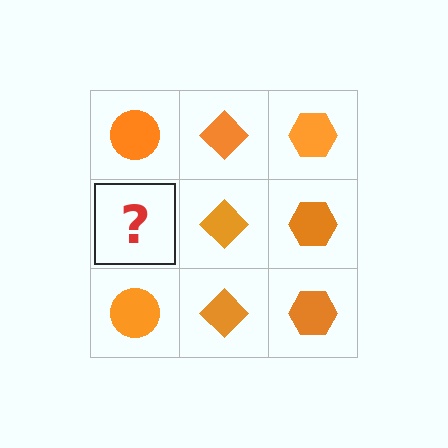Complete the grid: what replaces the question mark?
The question mark should be replaced with an orange circle.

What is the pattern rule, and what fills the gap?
The rule is that each column has a consistent shape. The gap should be filled with an orange circle.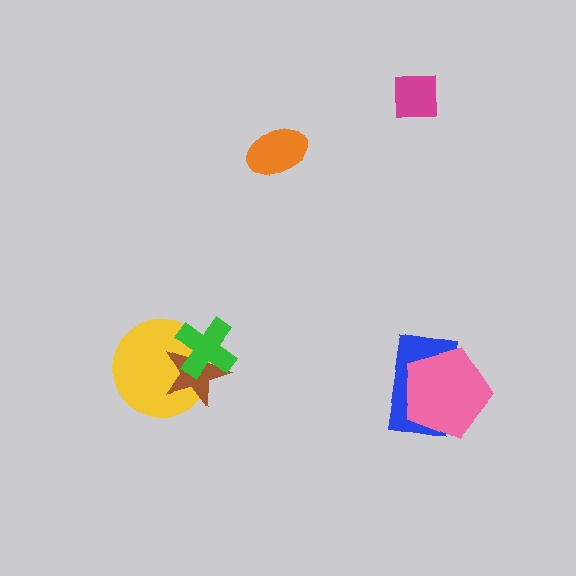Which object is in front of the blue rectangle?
The pink pentagon is in front of the blue rectangle.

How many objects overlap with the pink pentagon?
1 object overlaps with the pink pentagon.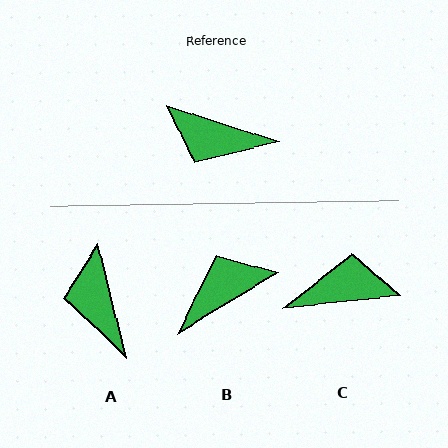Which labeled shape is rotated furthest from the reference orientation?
C, about 156 degrees away.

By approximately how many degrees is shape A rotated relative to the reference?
Approximately 58 degrees clockwise.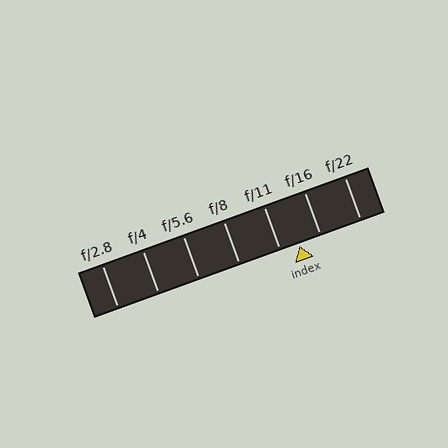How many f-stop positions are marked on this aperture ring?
There are 7 f-stop positions marked.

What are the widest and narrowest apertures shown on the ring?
The widest aperture shown is f/2.8 and the narrowest is f/22.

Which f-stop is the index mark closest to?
The index mark is closest to f/11.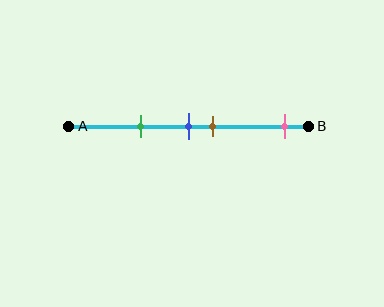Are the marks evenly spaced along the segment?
No, the marks are not evenly spaced.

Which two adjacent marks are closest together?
The blue and brown marks are the closest adjacent pair.